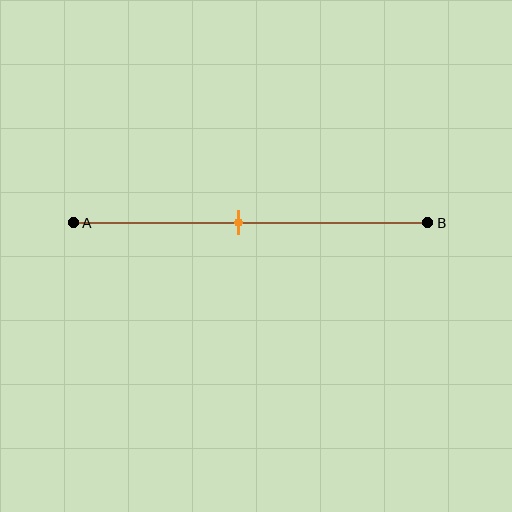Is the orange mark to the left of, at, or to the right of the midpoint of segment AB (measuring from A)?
The orange mark is to the left of the midpoint of segment AB.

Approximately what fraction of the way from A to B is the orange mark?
The orange mark is approximately 45% of the way from A to B.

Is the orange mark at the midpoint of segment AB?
No, the mark is at about 45% from A, not at the 50% midpoint.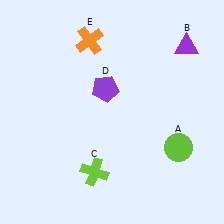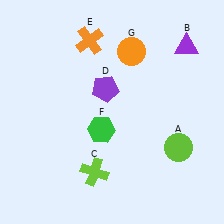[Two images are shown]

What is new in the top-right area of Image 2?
An orange circle (G) was added in the top-right area of Image 2.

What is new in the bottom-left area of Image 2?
A green hexagon (F) was added in the bottom-left area of Image 2.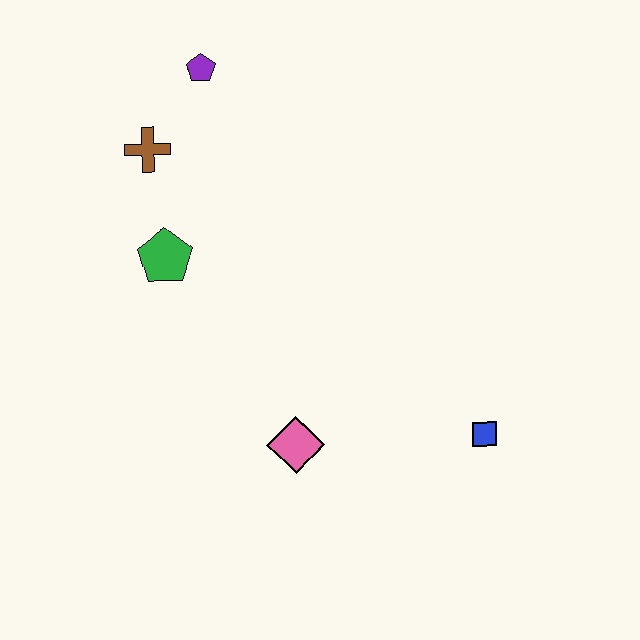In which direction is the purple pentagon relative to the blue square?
The purple pentagon is above the blue square.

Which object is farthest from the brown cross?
The blue square is farthest from the brown cross.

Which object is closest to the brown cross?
The purple pentagon is closest to the brown cross.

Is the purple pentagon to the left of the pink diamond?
Yes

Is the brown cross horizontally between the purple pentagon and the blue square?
No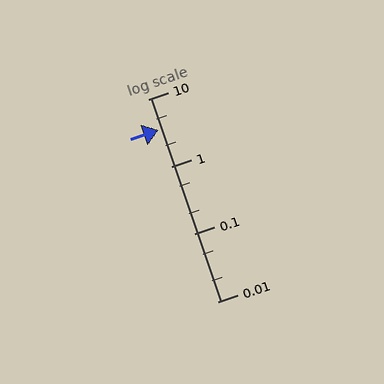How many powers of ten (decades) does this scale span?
The scale spans 3 decades, from 0.01 to 10.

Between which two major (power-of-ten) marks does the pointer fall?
The pointer is between 1 and 10.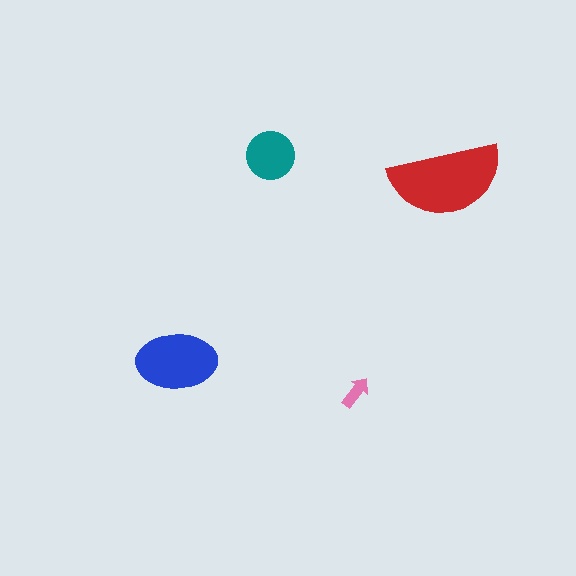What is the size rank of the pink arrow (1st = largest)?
4th.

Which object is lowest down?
The pink arrow is bottommost.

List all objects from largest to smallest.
The red semicircle, the blue ellipse, the teal circle, the pink arrow.